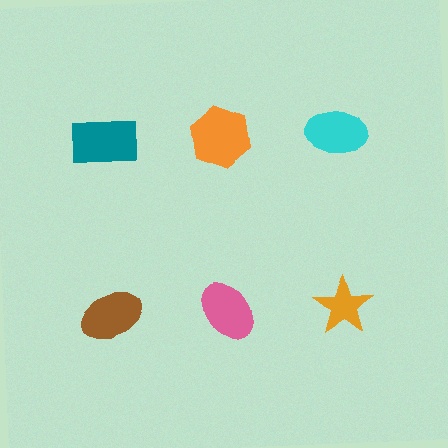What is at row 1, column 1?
A teal rectangle.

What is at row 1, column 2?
An orange hexagon.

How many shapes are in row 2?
3 shapes.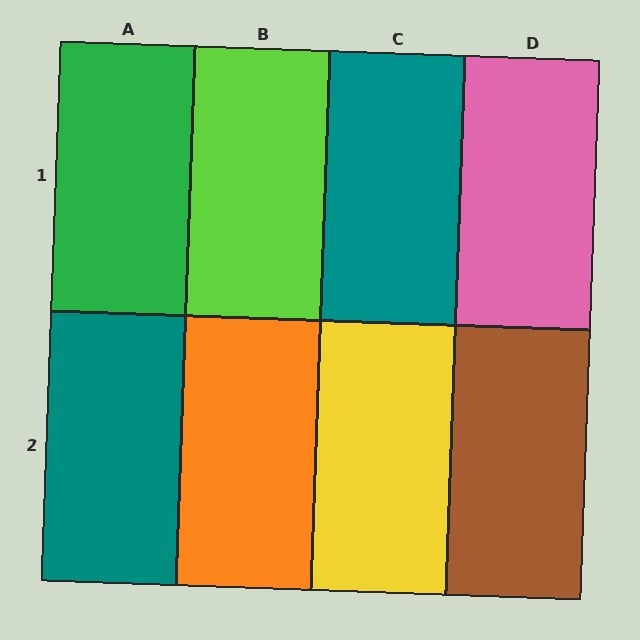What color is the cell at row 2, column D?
Brown.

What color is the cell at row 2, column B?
Orange.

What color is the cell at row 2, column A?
Teal.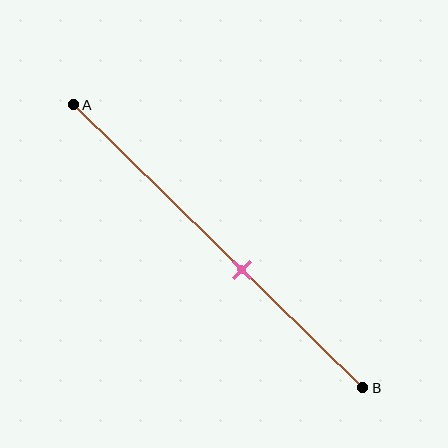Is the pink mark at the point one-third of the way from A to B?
No, the mark is at about 60% from A, not at the 33% one-third point.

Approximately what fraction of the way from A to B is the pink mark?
The pink mark is approximately 60% of the way from A to B.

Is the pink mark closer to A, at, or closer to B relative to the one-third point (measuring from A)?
The pink mark is closer to point B than the one-third point of segment AB.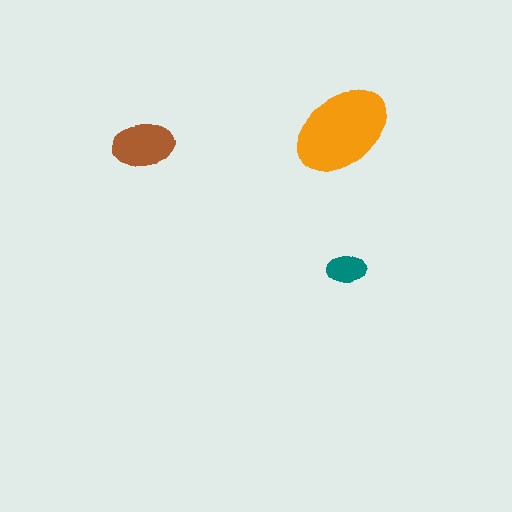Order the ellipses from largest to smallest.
the orange one, the brown one, the teal one.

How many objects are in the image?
There are 3 objects in the image.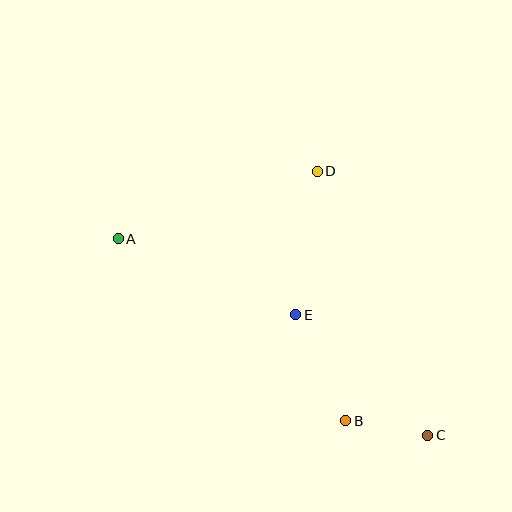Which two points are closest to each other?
Points B and C are closest to each other.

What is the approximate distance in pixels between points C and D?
The distance between C and D is approximately 286 pixels.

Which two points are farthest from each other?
Points A and C are farthest from each other.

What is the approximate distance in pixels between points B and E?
The distance between B and E is approximately 117 pixels.